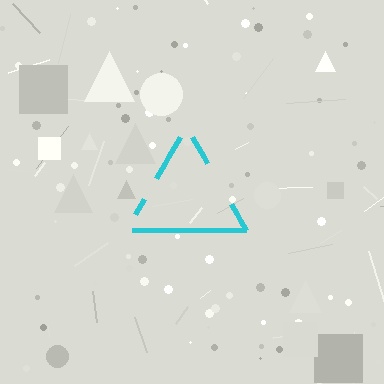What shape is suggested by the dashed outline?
The dashed outline suggests a triangle.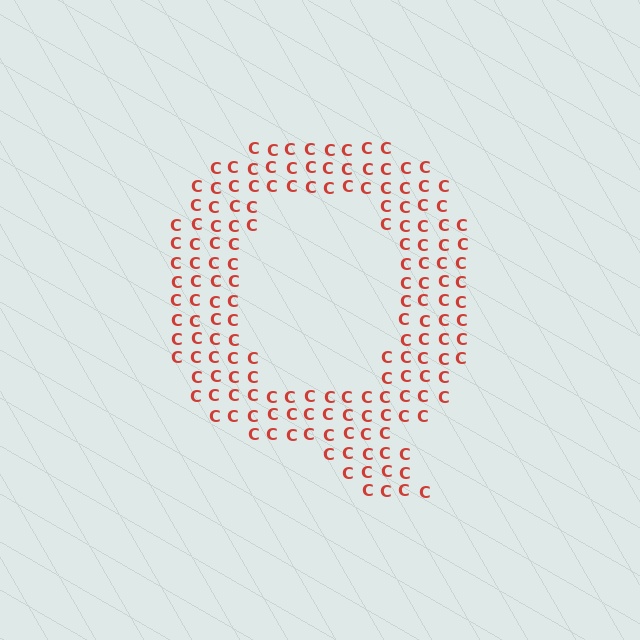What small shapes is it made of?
It is made of small letter C's.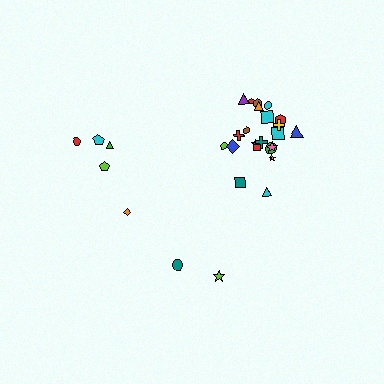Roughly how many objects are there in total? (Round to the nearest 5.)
Roughly 30 objects in total.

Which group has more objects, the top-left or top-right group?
The top-right group.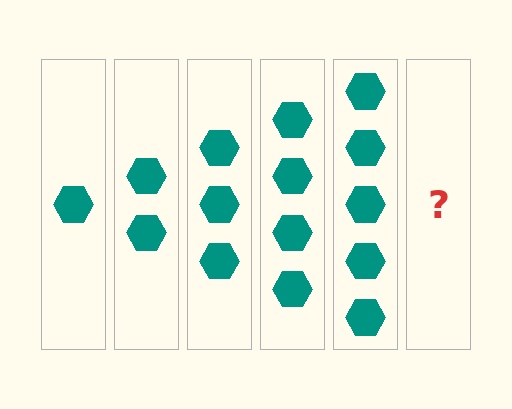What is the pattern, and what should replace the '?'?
The pattern is that each step adds one more hexagon. The '?' should be 6 hexagons.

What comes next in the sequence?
The next element should be 6 hexagons.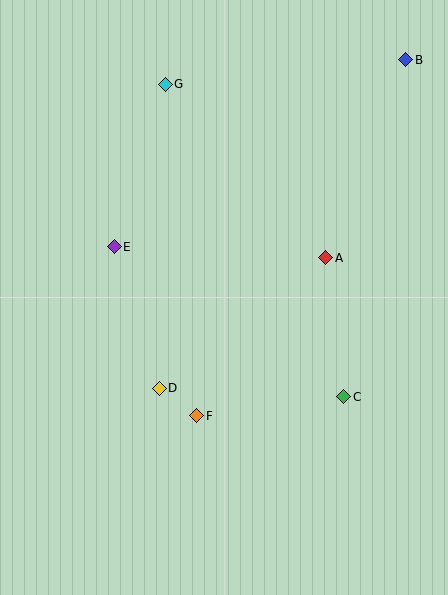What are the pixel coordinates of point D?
Point D is at (159, 388).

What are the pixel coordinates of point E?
Point E is at (114, 247).